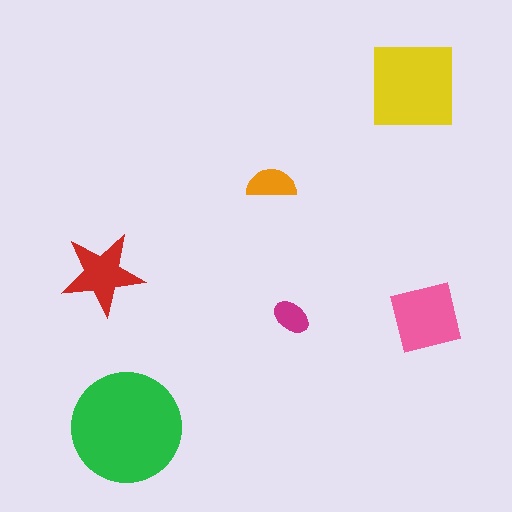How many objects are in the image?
There are 6 objects in the image.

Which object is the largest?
The green circle.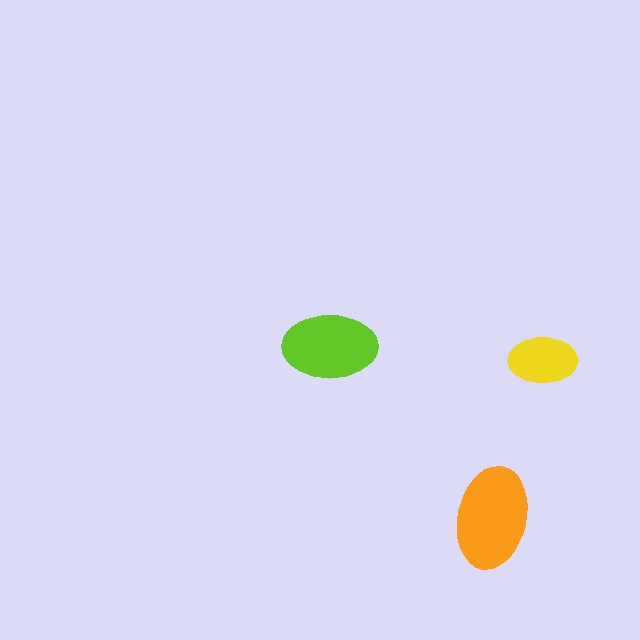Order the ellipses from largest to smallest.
the orange one, the lime one, the yellow one.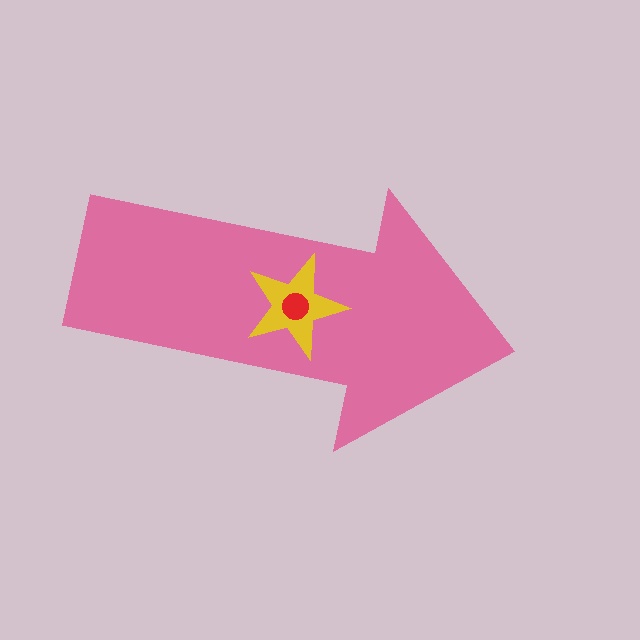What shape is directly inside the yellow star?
The red circle.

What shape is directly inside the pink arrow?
The yellow star.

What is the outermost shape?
The pink arrow.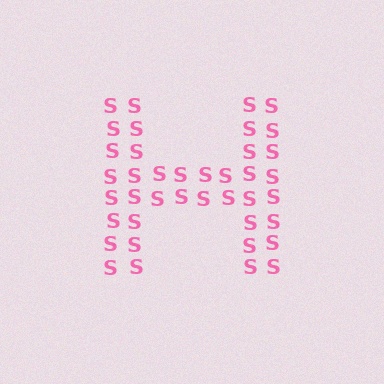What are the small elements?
The small elements are letter S's.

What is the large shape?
The large shape is the letter H.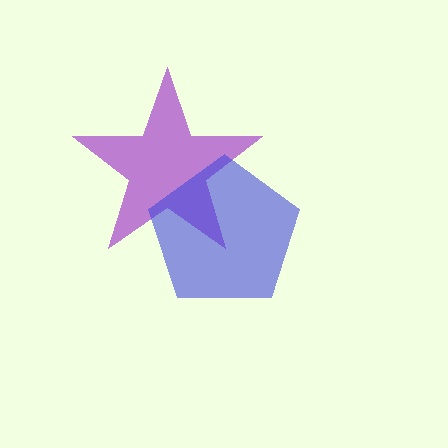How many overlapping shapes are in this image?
There are 2 overlapping shapes in the image.